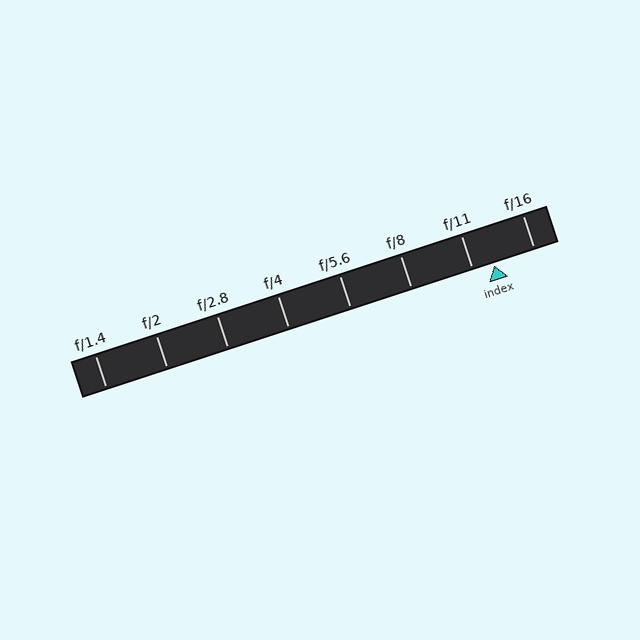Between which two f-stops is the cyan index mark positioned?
The index mark is between f/11 and f/16.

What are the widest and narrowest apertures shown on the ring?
The widest aperture shown is f/1.4 and the narrowest is f/16.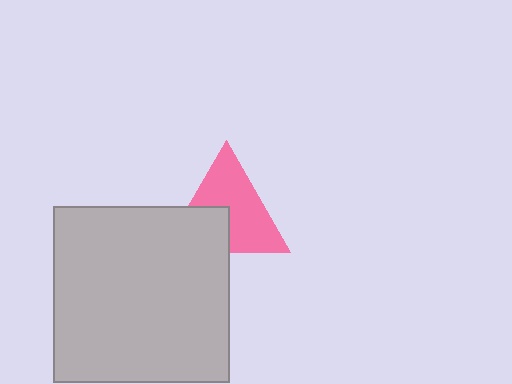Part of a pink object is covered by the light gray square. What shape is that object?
It is a triangle.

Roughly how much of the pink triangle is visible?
About half of it is visible (roughly 65%).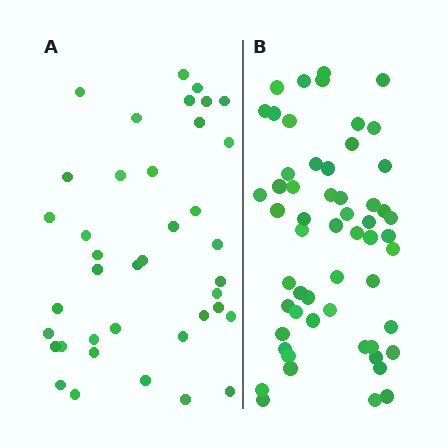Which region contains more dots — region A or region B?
Region B (the right region) has more dots.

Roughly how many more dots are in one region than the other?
Region B has approximately 15 more dots than region A.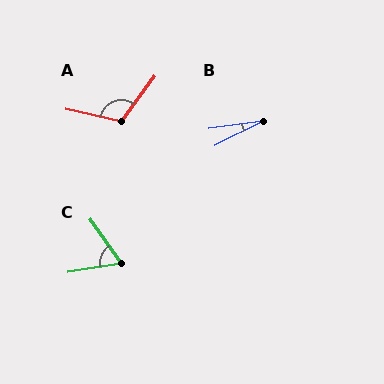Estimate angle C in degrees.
Approximately 64 degrees.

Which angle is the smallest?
B, at approximately 19 degrees.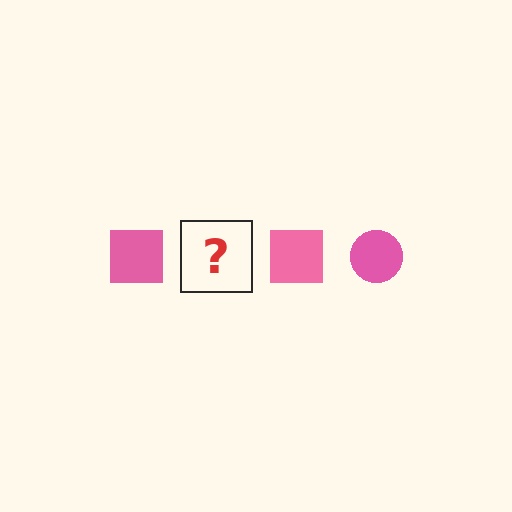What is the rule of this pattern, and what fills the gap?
The rule is that the pattern cycles through square, circle shapes in pink. The gap should be filled with a pink circle.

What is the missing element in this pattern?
The missing element is a pink circle.